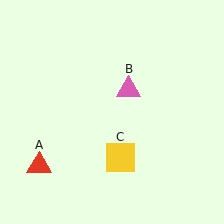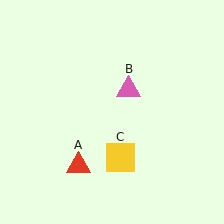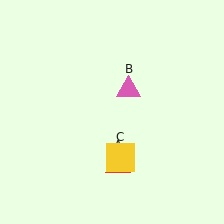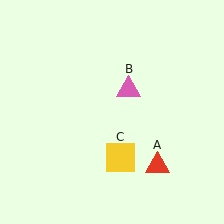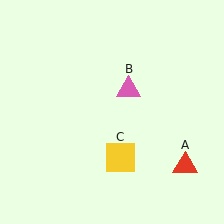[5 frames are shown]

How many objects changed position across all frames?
1 object changed position: red triangle (object A).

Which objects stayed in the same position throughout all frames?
Pink triangle (object B) and yellow square (object C) remained stationary.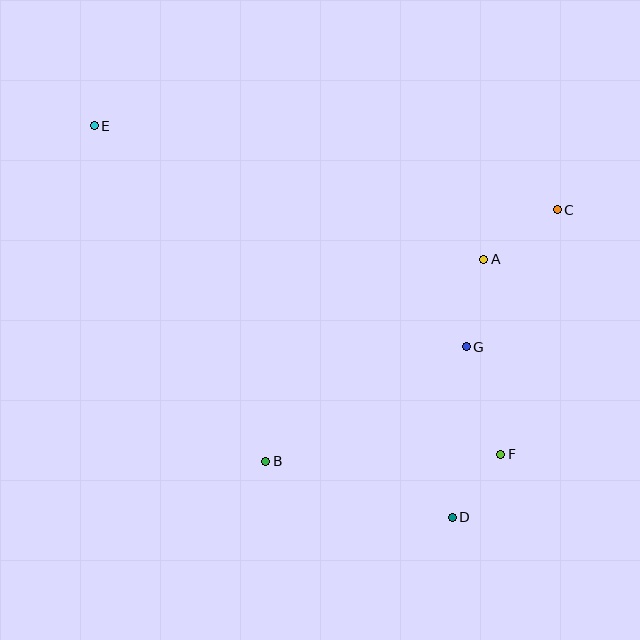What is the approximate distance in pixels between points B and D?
The distance between B and D is approximately 195 pixels.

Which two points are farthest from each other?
Points D and E are farthest from each other.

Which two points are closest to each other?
Points D and F are closest to each other.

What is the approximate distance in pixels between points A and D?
The distance between A and D is approximately 260 pixels.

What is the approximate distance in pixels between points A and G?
The distance between A and G is approximately 90 pixels.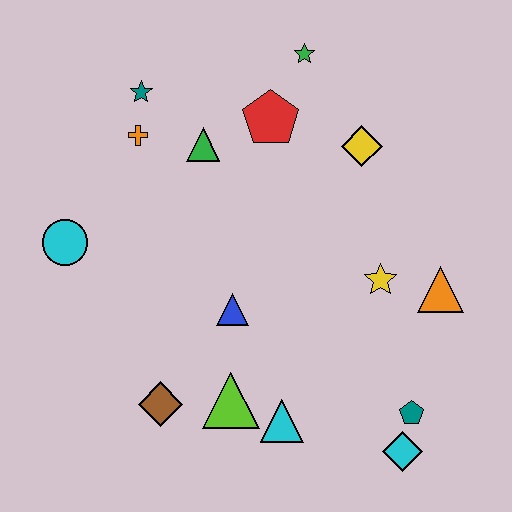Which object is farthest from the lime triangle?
The green star is farthest from the lime triangle.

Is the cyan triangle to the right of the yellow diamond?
No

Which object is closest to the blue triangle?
The lime triangle is closest to the blue triangle.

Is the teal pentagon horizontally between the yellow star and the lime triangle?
No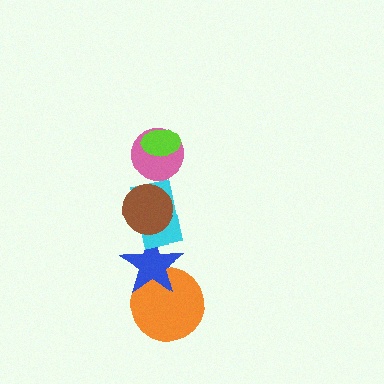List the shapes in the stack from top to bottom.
From top to bottom: the lime ellipse, the pink circle, the brown circle, the cyan rectangle, the blue star, the orange circle.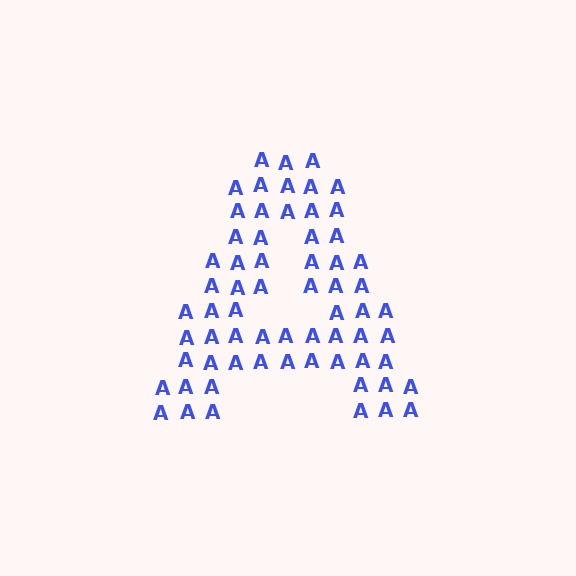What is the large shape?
The large shape is the letter A.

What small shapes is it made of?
It is made of small letter A's.